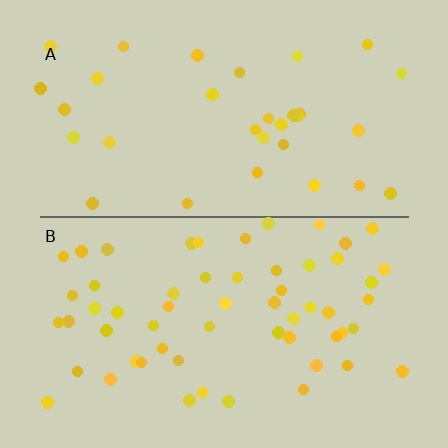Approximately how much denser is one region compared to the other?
Approximately 1.8× — region B over region A.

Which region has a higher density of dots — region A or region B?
B (the bottom).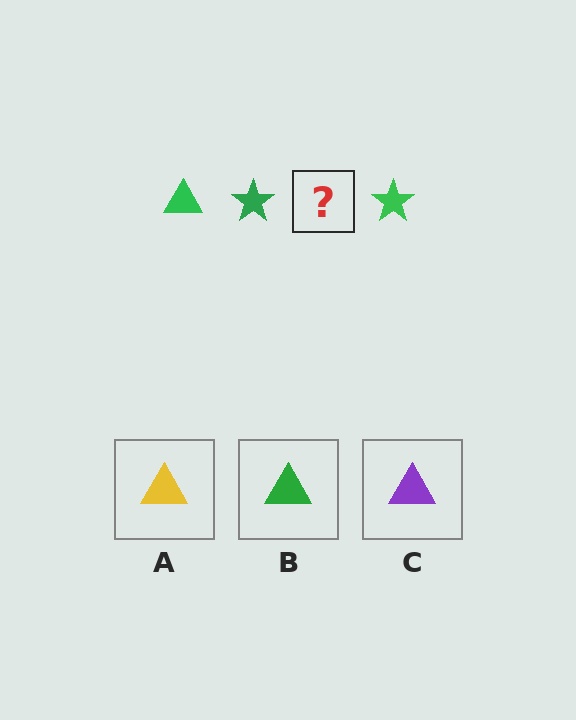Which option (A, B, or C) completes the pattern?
B.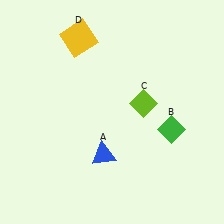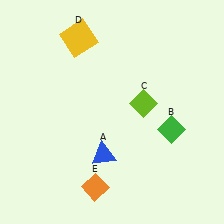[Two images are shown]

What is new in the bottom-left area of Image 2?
An orange diamond (E) was added in the bottom-left area of Image 2.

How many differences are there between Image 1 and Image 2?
There is 1 difference between the two images.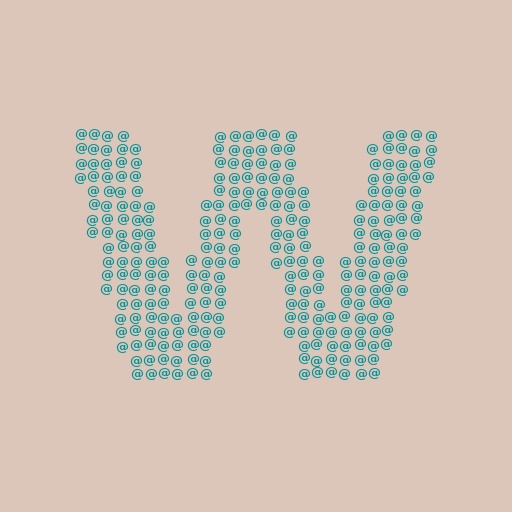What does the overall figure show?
The overall figure shows the letter W.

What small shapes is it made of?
It is made of small at signs.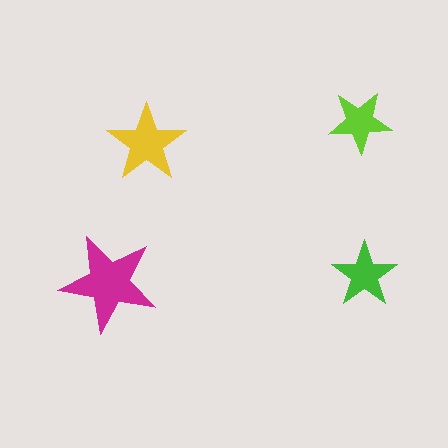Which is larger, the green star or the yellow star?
The yellow one.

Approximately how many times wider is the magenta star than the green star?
About 1.5 times wider.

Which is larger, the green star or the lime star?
The green one.